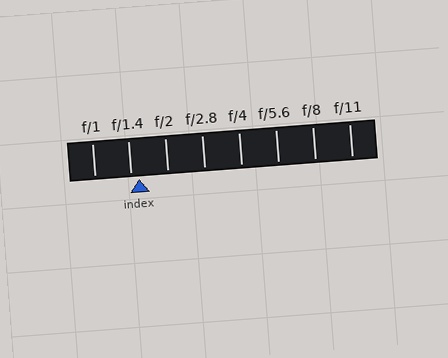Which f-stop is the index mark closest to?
The index mark is closest to f/1.4.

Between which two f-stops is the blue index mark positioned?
The index mark is between f/1.4 and f/2.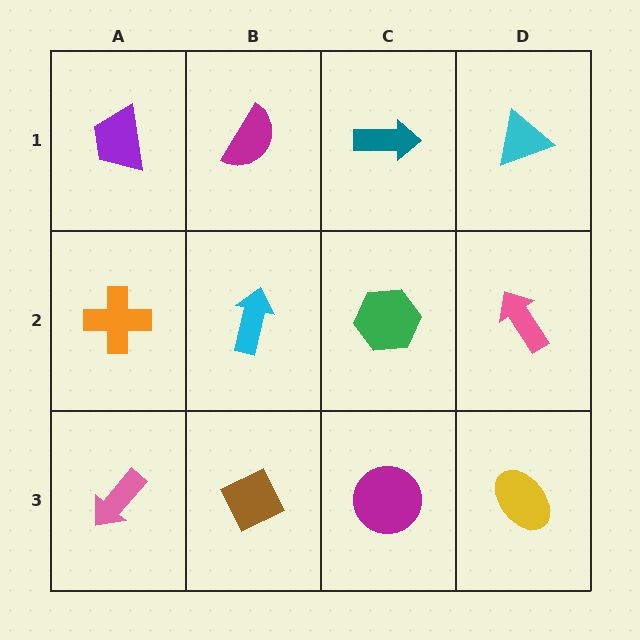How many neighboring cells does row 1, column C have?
3.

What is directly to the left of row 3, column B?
A pink arrow.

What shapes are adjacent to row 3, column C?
A green hexagon (row 2, column C), a brown diamond (row 3, column B), a yellow ellipse (row 3, column D).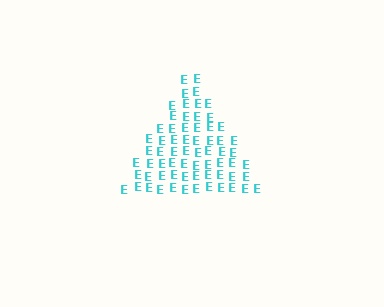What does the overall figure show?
The overall figure shows a triangle.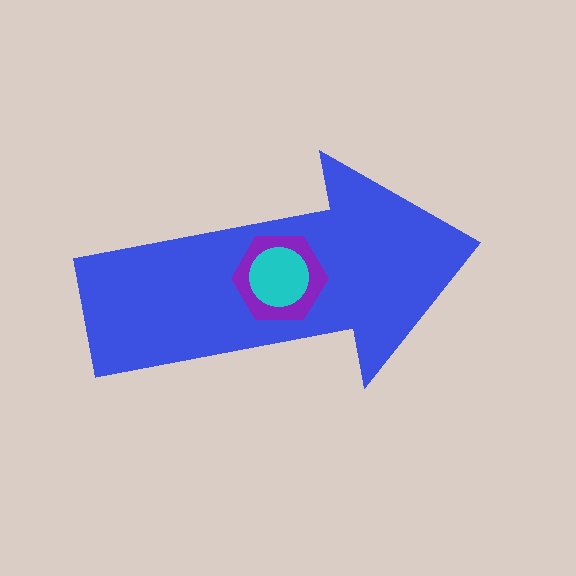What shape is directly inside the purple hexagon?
The cyan circle.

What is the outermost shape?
The blue arrow.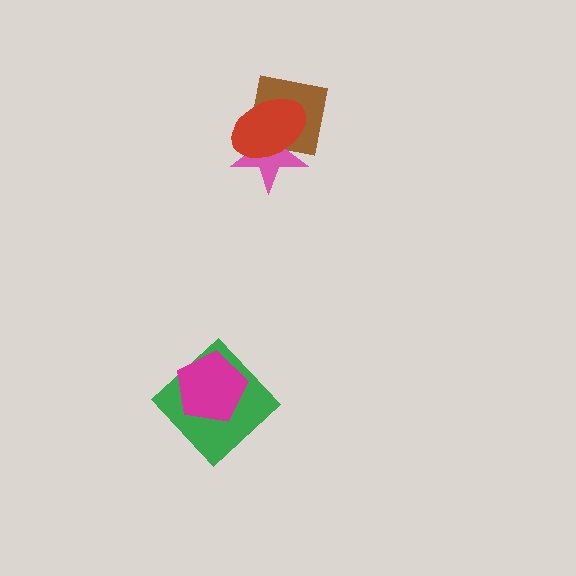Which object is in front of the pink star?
The red ellipse is in front of the pink star.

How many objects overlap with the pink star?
2 objects overlap with the pink star.